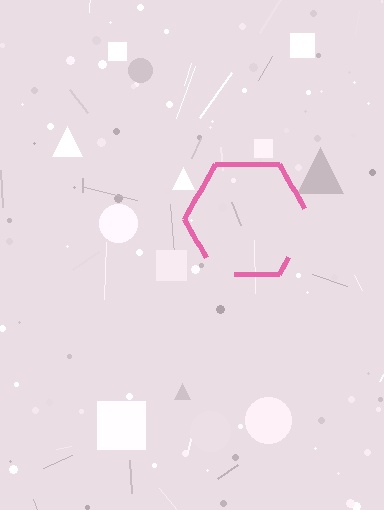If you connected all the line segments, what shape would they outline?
They would outline a hexagon.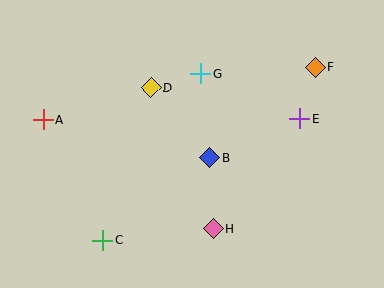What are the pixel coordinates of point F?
Point F is at (315, 67).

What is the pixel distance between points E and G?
The distance between E and G is 109 pixels.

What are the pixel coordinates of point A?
Point A is at (44, 120).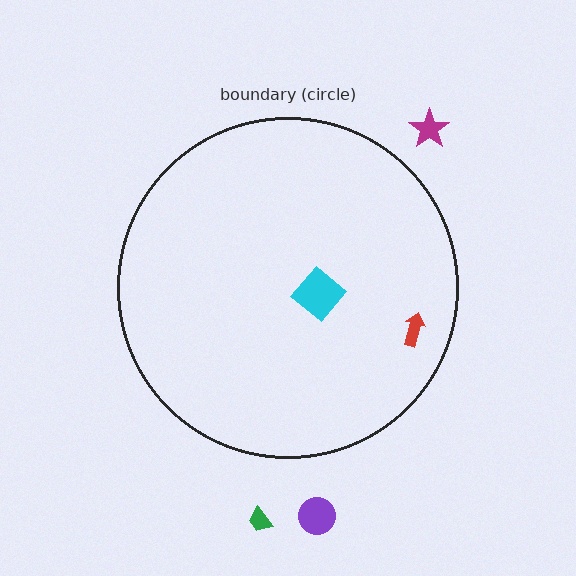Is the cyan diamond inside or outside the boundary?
Inside.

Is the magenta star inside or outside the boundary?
Outside.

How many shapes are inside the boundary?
2 inside, 3 outside.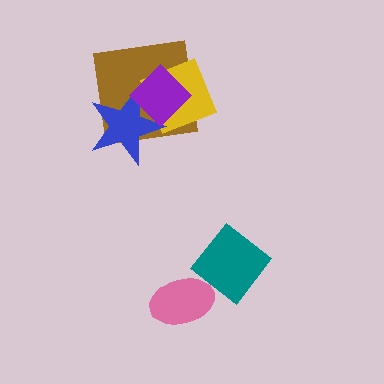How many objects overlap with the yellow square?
3 objects overlap with the yellow square.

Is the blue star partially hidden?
Yes, it is partially covered by another shape.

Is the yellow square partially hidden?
Yes, it is partially covered by another shape.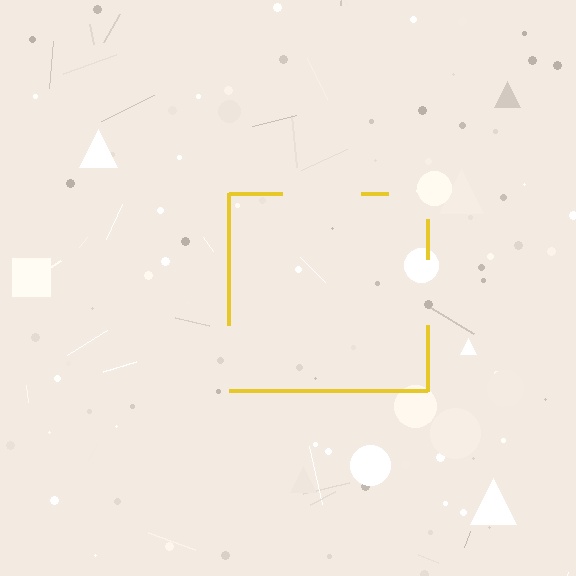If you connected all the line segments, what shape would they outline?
They would outline a square.